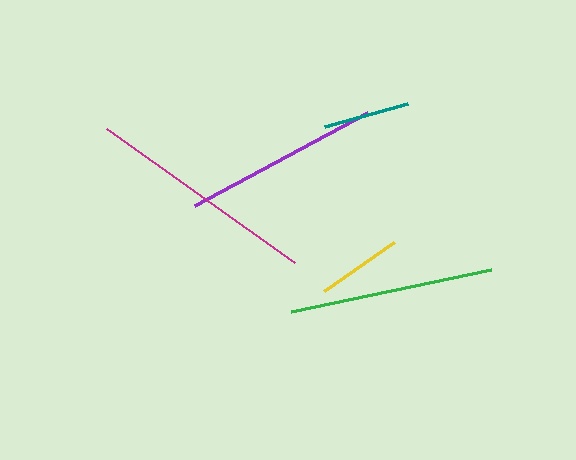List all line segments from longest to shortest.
From longest to shortest: magenta, green, purple, teal, yellow.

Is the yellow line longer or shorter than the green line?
The green line is longer than the yellow line.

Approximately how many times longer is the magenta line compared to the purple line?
The magenta line is approximately 1.2 times the length of the purple line.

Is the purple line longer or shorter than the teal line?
The purple line is longer than the teal line.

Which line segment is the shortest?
The yellow line is the shortest at approximately 85 pixels.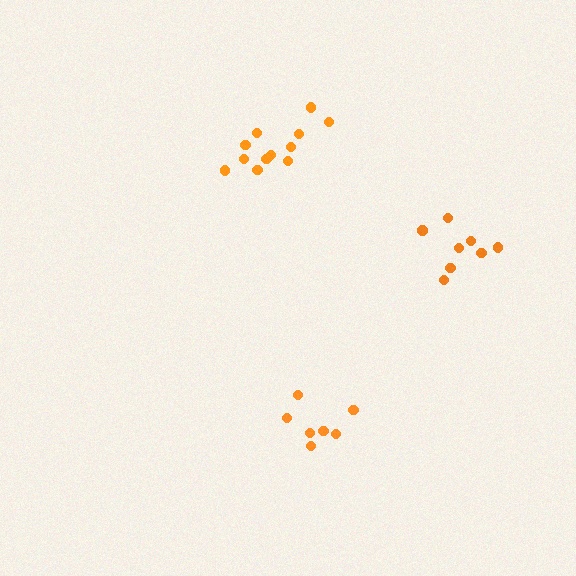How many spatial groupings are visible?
There are 3 spatial groupings.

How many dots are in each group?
Group 1: 7 dots, Group 2: 8 dots, Group 3: 12 dots (27 total).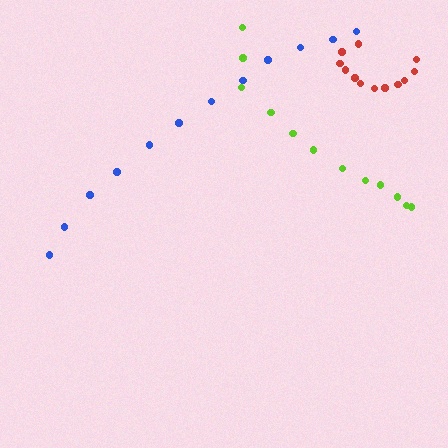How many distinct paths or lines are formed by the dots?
There are 3 distinct paths.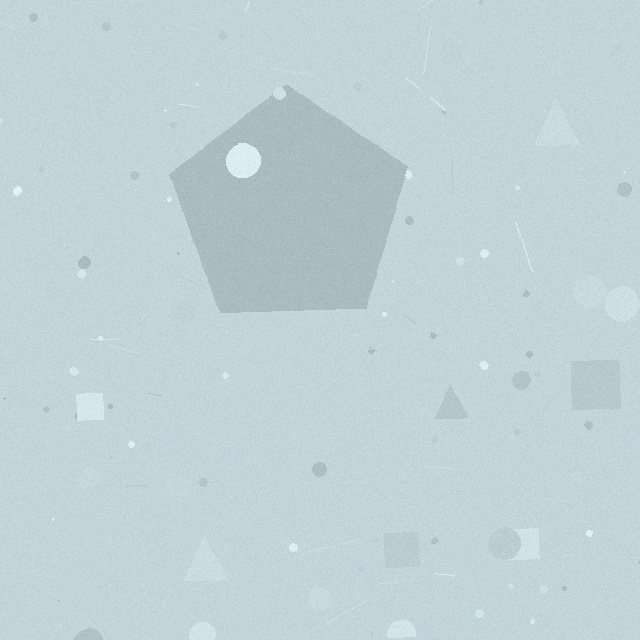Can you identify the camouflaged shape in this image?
The camouflaged shape is a pentagon.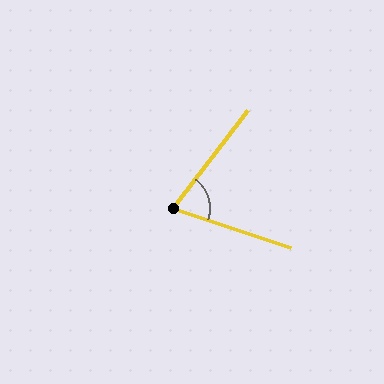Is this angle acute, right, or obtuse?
It is acute.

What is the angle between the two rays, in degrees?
Approximately 71 degrees.